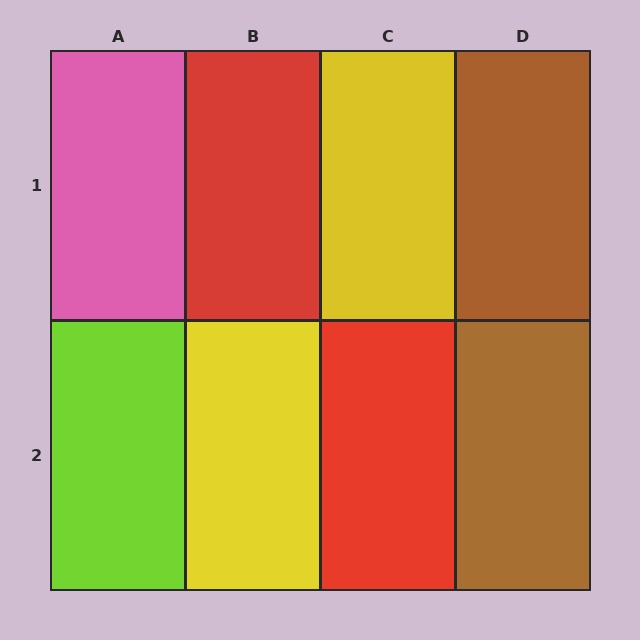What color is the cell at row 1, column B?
Red.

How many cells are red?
2 cells are red.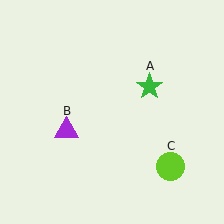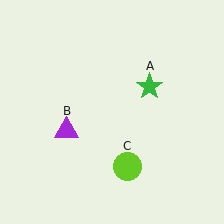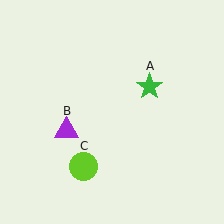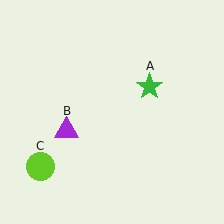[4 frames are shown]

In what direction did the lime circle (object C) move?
The lime circle (object C) moved left.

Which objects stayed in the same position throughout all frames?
Green star (object A) and purple triangle (object B) remained stationary.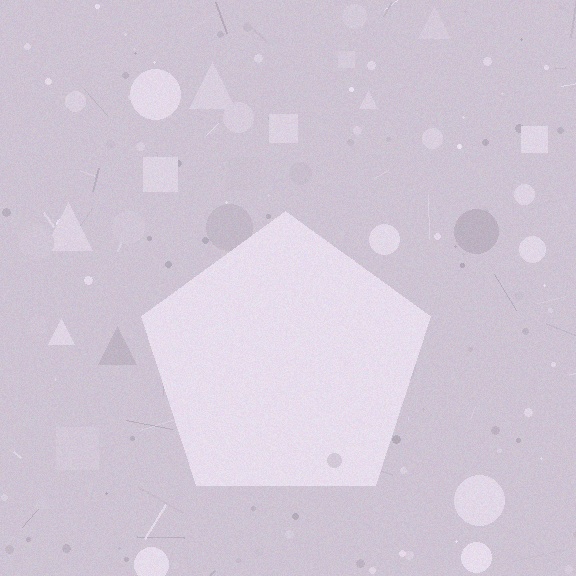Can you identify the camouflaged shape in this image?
The camouflaged shape is a pentagon.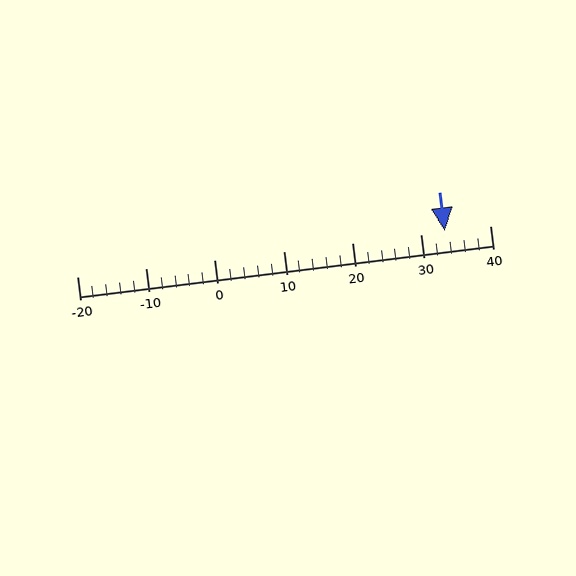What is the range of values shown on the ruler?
The ruler shows values from -20 to 40.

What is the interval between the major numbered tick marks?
The major tick marks are spaced 10 units apart.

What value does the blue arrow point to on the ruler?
The blue arrow points to approximately 33.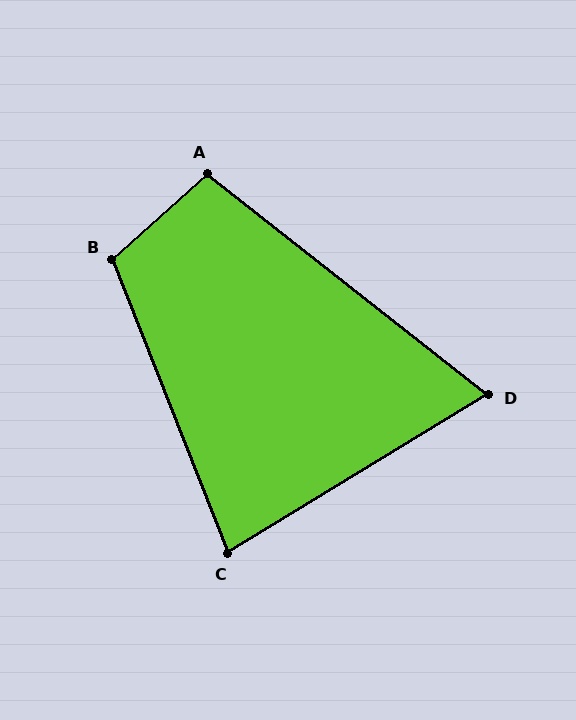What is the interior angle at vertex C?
Approximately 80 degrees (acute).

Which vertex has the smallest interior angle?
D, at approximately 70 degrees.